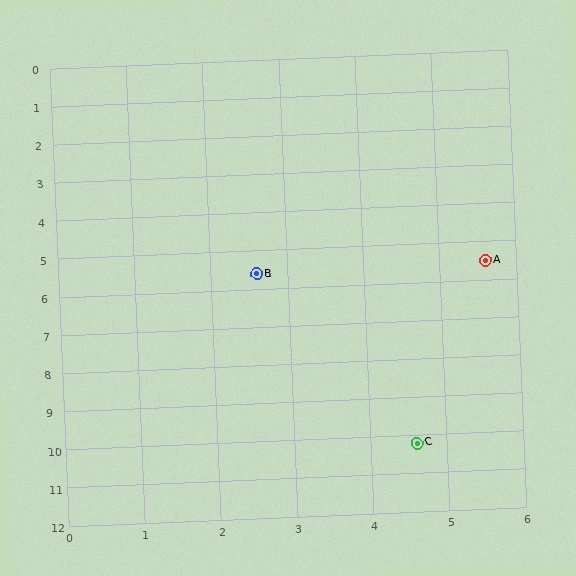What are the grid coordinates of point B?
Point B is at approximately (2.6, 5.6).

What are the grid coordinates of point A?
Point A is at approximately (5.6, 5.5).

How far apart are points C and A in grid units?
Points C and A are about 4.8 grid units apart.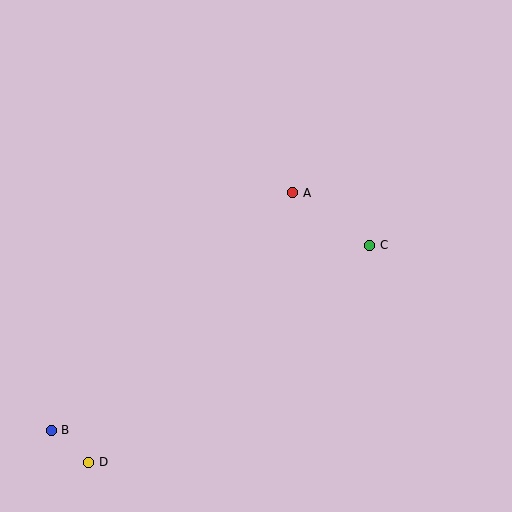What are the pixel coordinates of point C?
Point C is at (370, 245).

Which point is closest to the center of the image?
Point A at (293, 193) is closest to the center.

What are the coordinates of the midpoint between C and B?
The midpoint between C and B is at (211, 338).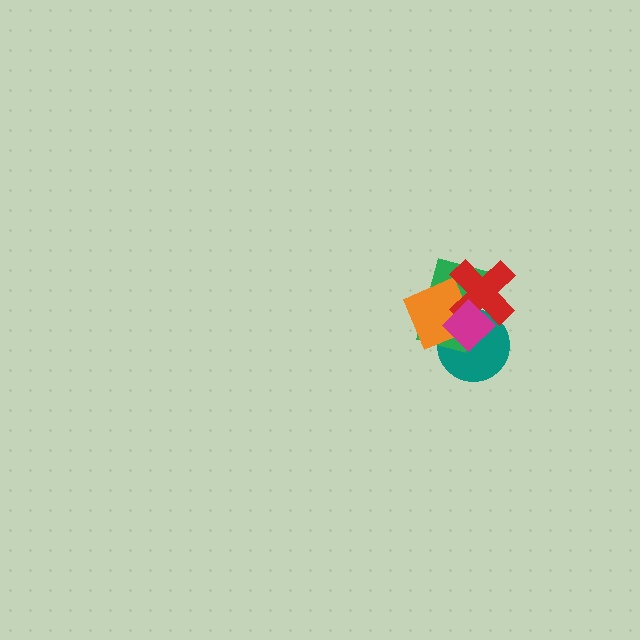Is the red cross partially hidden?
Yes, it is partially covered by another shape.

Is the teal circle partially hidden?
Yes, it is partially covered by another shape.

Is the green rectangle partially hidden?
Yes, it is partially covered by another shape.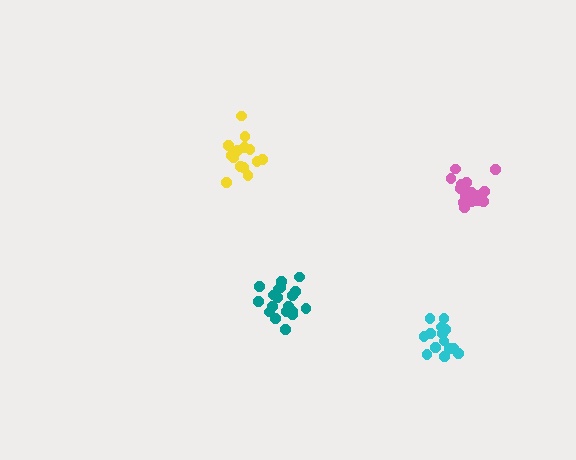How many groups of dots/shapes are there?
There are 4 groups.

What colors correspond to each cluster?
The clusters are colored: pink, teal, cyan, yellow.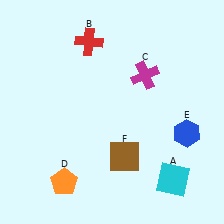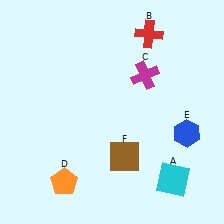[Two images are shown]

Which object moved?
The red cross (B) moved right.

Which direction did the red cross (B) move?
The red cross (B) moved right.